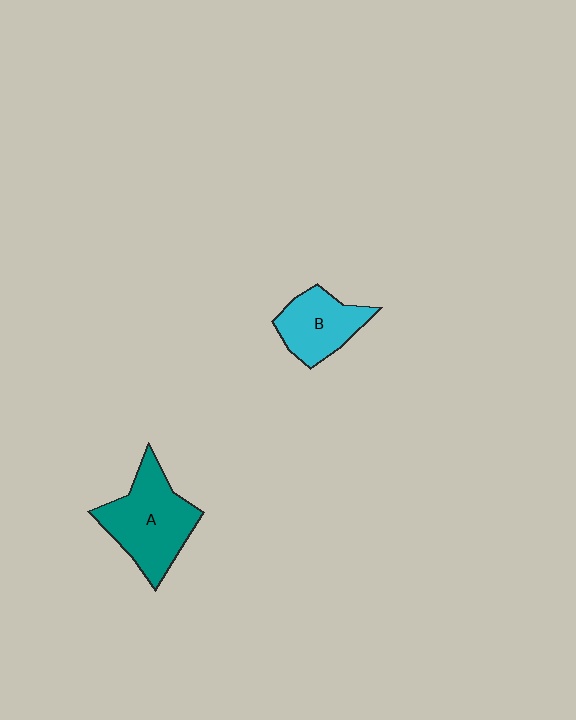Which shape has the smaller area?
Shape B (cyan).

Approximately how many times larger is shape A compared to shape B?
Approximately 1.5 times.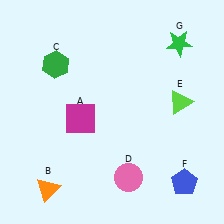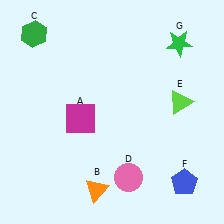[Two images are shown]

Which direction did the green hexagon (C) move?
The green hexagon (C) moved up.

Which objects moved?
The objects that moved are: the orange triangle (B), the green hexagon (C).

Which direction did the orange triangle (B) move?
The orange triangle (B) moved right.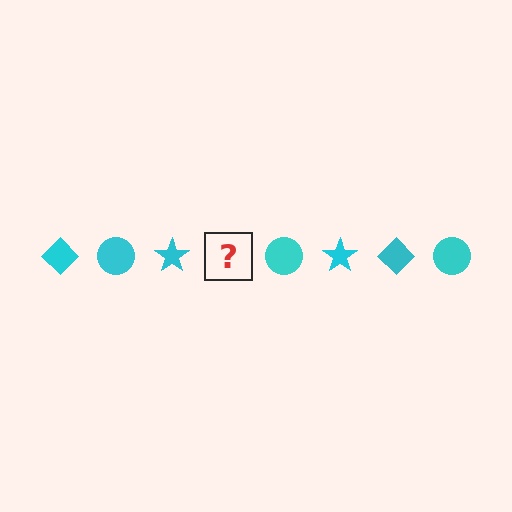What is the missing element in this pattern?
The missing element is a cyan diamond.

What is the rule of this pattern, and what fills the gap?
The rule is that the pattern cycles through diamond, circle, star shapes in cyan. The gap should be filled with a cyan diamond.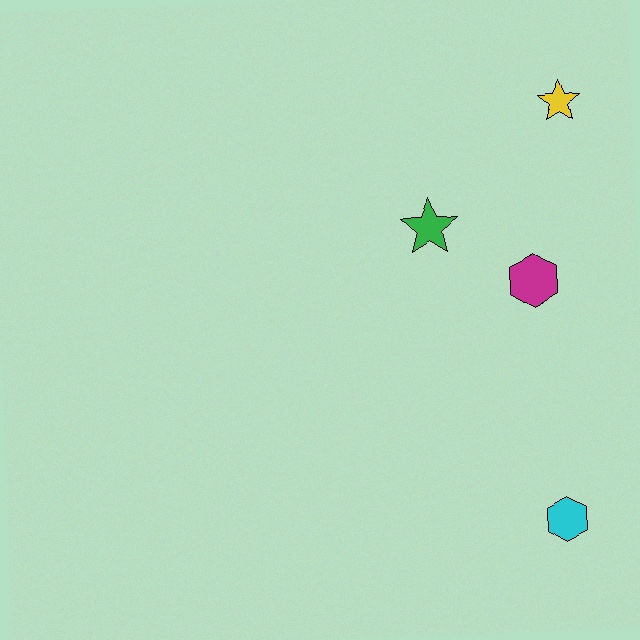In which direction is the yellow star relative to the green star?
The yellow star is to the right of the green star.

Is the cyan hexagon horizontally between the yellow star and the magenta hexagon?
Yes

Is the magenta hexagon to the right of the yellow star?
No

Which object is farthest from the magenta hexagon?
The cyan hexagon is farthest from the magenta hexagon.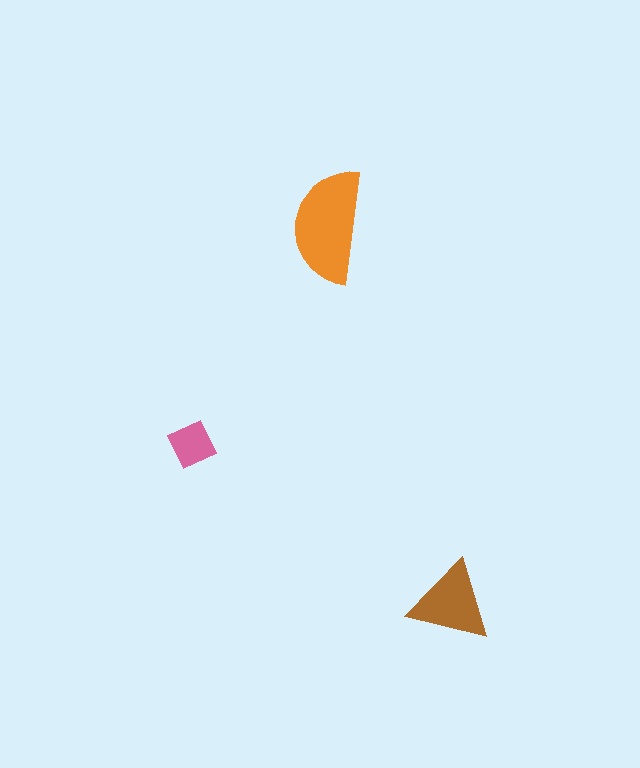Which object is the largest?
The orange semicircle.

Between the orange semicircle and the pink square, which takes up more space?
The orange semicircle.